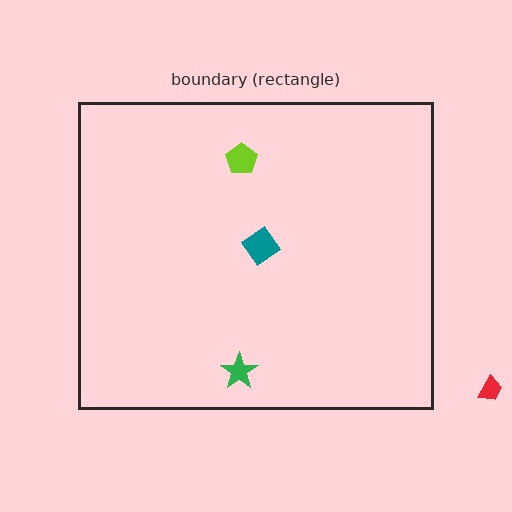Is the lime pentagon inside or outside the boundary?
Inside.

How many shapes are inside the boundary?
3 inside, 1 outside.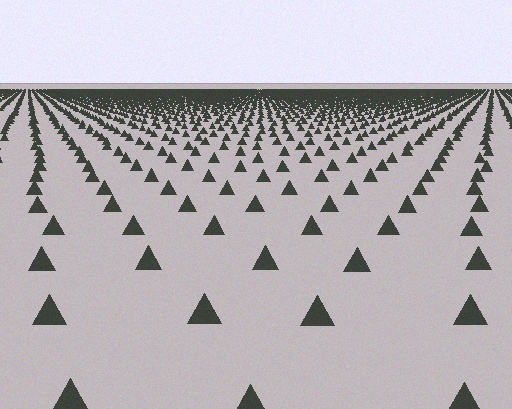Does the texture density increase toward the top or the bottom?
Density increases toward the top.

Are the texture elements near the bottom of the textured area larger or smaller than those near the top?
Larger. Near the bottom, elements are closer to the viewer and appear at a bigger on-screen size.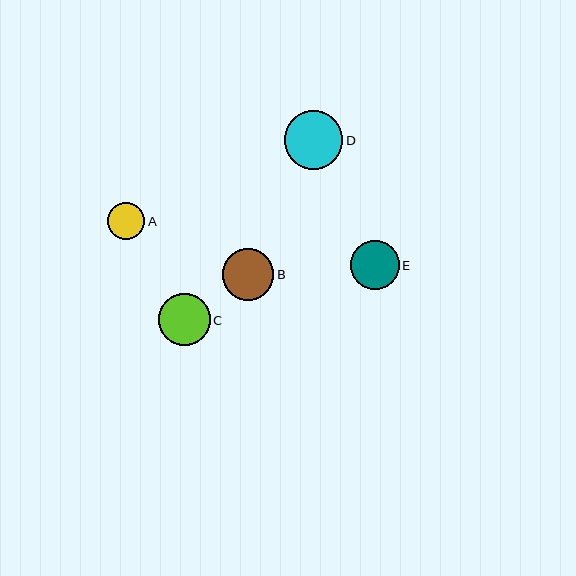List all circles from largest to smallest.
From largest to smallest: D, C, B, E, A.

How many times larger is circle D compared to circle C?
Circle D is approximately 1.1 times the size of circle C.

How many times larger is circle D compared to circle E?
Circle D is approximately 1.2 times the size of circle E.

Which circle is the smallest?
Circle A is the smallest with a size of approximately 37 pixels.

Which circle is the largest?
Circle D is the largest with a size of approximately 59 pixels.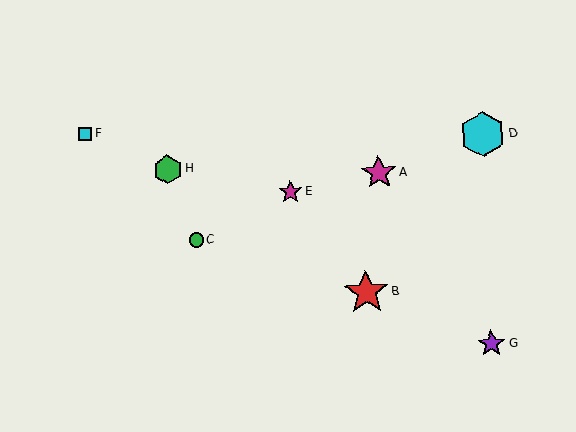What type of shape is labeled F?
Shape F is a cyan square.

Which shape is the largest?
The cyan hexagon (labeled D) is the largest.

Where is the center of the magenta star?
The center of the magenta star is at (290, 192).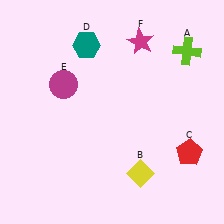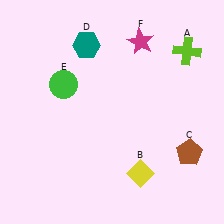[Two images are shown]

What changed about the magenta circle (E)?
In Image 1, E is magenta. In Image 2, it changed to green.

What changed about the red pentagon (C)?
In Image 1, C is red. In Image 2, it changed to brown.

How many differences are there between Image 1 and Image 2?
There are 2 differences between the two images.